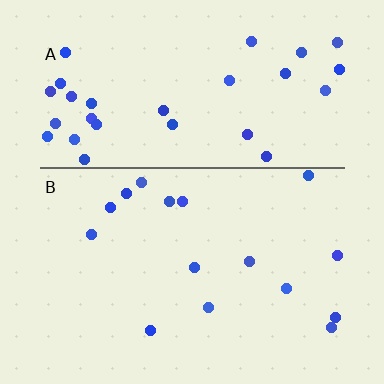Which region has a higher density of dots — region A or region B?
A (the top).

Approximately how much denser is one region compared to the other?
Approximately 2.0× — region A over region B.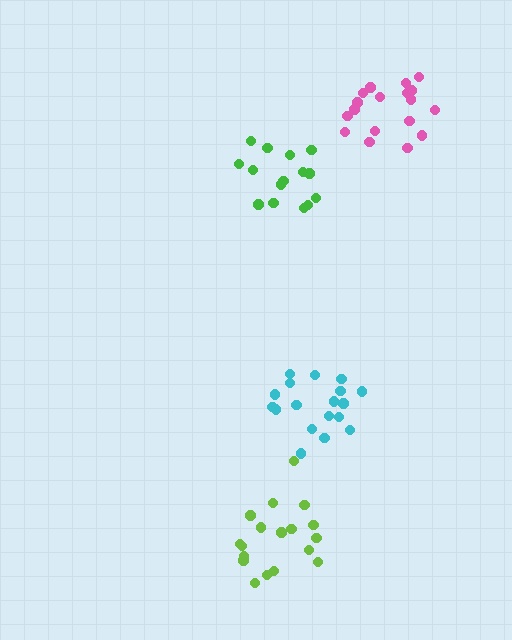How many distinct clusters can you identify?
There are 4 distinct clusters.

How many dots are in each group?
Group 1: 18 dots, Group 2: 15 dots, Group 3: 18 dots, Group 4: 18 dots (69 total).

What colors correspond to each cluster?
The clusters are colored: cyan, green, lime, pink.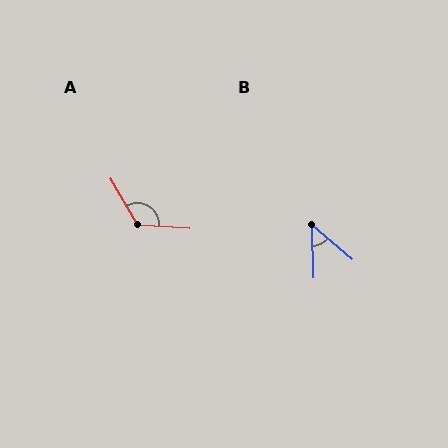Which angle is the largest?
A, at approximately 124 degrees.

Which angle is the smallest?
B, at approximately 47 degrees.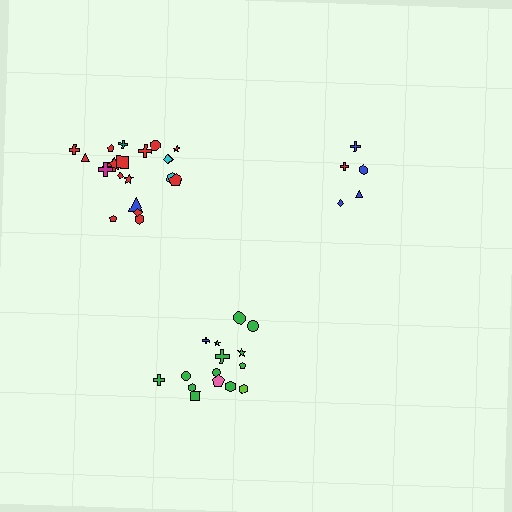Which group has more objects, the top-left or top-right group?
The top-left group.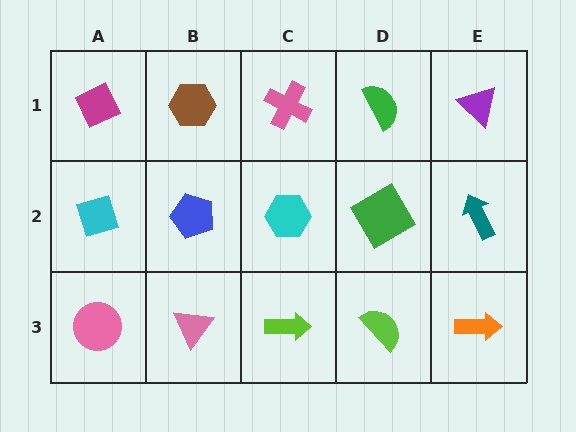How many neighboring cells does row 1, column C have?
3.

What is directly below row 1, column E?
A teal arrow.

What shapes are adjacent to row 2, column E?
A purple triangle (row 1, column E), an orange arrow (row 3, column E), a green square (row 2, column D).